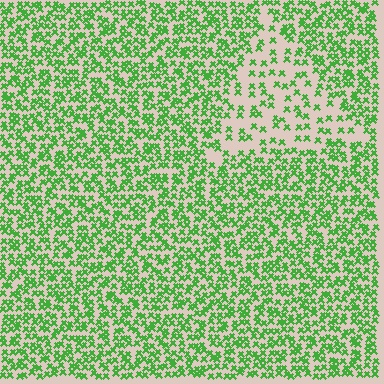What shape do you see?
I see a triangle.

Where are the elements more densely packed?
The elements are more densely packed outside the triangle boundary.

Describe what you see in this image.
The image contains small green elements arranged at two different densities. A triangle-shaped region is visible where the elements are less densely packed than the surrounding area.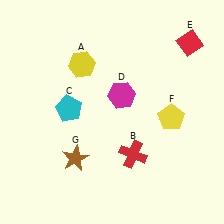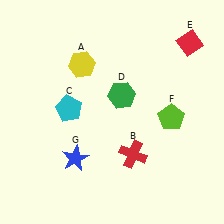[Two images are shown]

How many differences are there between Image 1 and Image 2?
There are 3 differences between the two images.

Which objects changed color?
D changed from magenta to green. F changed from yellow to lime. G changed from brown to blue.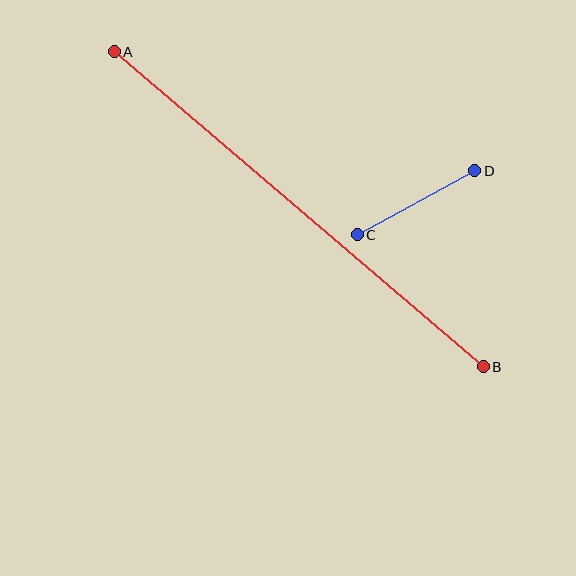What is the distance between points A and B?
The distance is approximately 485 pixels.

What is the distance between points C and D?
The distance is approximately 134 pixels.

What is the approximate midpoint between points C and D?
The midpoint is at approximately (416, 203) pixels.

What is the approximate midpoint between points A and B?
The midpoint is at approximately (299, 209) pixels.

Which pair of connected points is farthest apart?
Points A and B are farthest apart.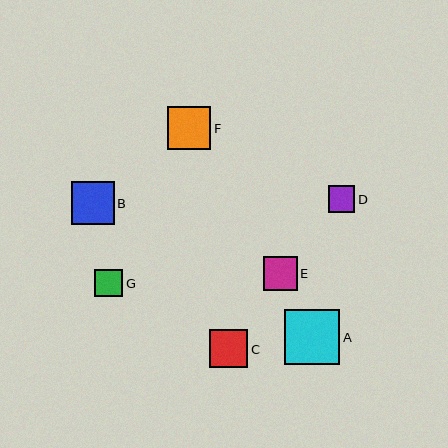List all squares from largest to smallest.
From largest to smallest: A, B, F, C, E, G, D.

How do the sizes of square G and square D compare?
Square G and square D are approximately the same size.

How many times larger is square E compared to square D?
Square E is approximately 1.3 times the size of square D.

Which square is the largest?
Square A is the largest with a size of approximately 55 pixels.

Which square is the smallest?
Square D is the smallest with a size of approximately 26 pixels.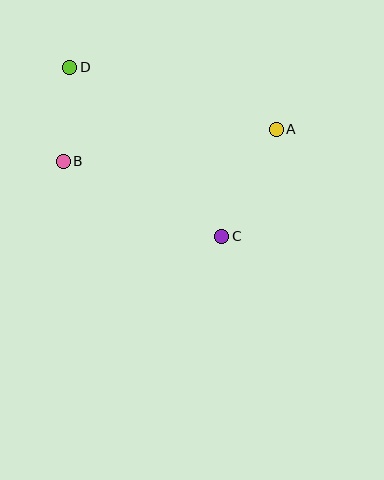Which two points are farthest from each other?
Points C and D are farthest from each other.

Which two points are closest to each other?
Points B and D are closest to each other.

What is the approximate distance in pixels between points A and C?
The distance between A and C is approximately 120 pixels.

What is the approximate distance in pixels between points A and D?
The distance between A and D is approximately 216 pixels.